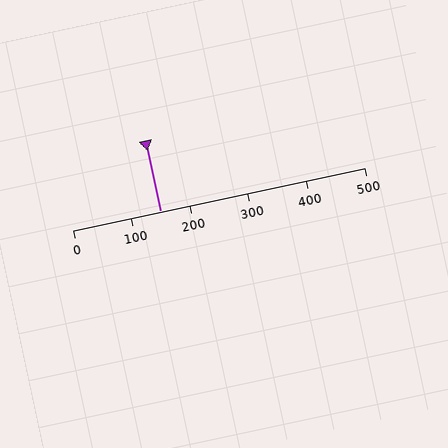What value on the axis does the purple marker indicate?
The marker indicates approximately 150.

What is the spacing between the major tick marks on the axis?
The major ticks are spaced 100 apart.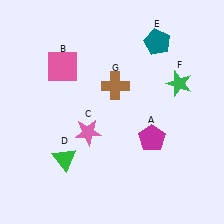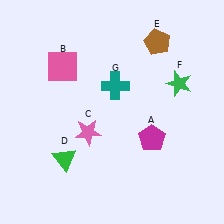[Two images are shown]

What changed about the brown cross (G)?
In Image 1, G is brown. In Image 2, it changed to teal.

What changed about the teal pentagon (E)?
In Image 1, E is teal. In Image 2, it changed to brown.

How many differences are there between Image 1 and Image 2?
There are 2 differences between the two images.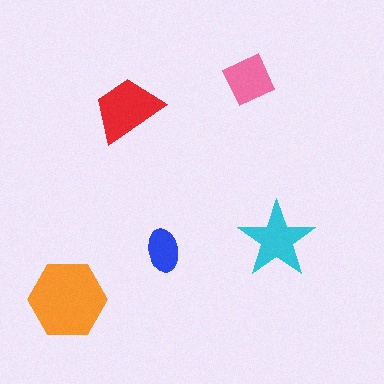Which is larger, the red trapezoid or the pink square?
The red trapezoid.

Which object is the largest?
The orange hexagon.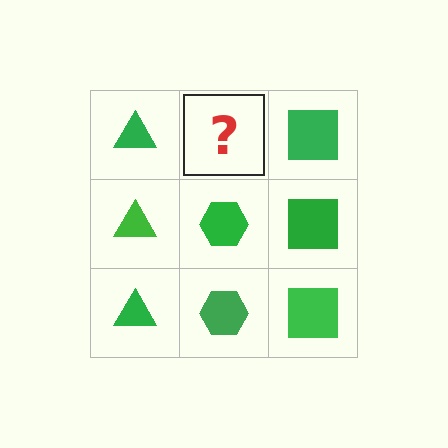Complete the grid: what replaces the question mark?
The question mark should be replaced with a green hexagon.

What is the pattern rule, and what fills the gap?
The rule is that each column has a consistent shape. The gap should be filled with a green hexagon.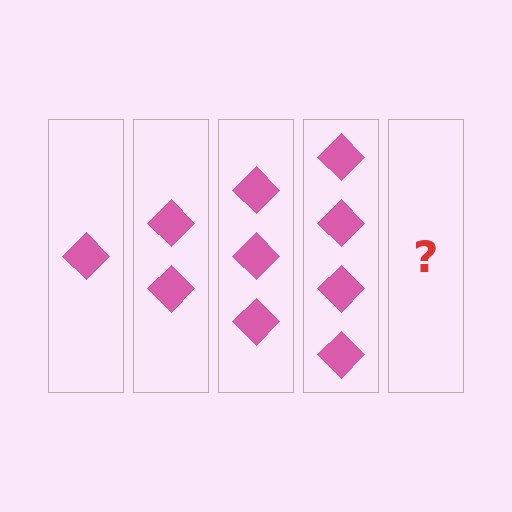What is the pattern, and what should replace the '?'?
The pattern is that each step adds one more diamond. The '?' should be 5 diamonds.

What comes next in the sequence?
The next element should be 5 diamonds.